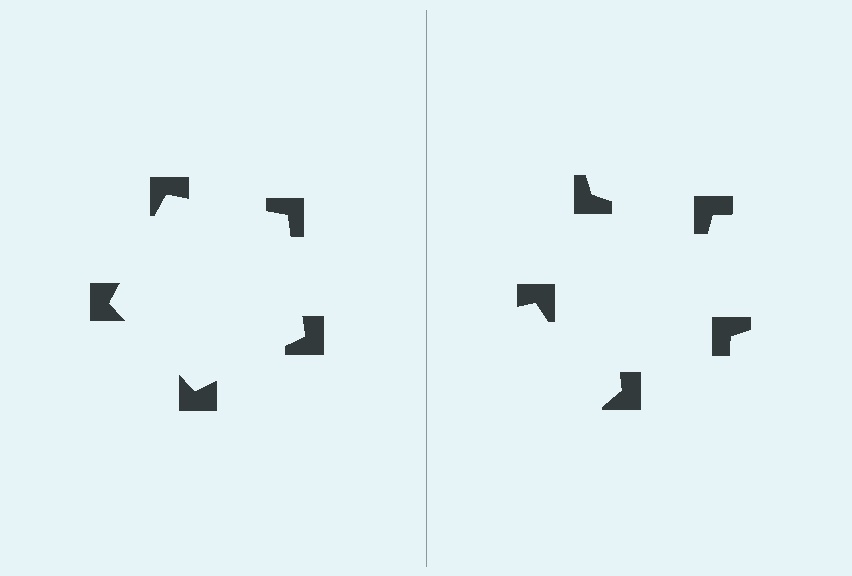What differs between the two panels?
The notched squares are positioned identically on both sides; only the wedge orientations differ. On the left they align to a pentagon; on the right they are misaligned.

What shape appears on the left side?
An illusory pentagon.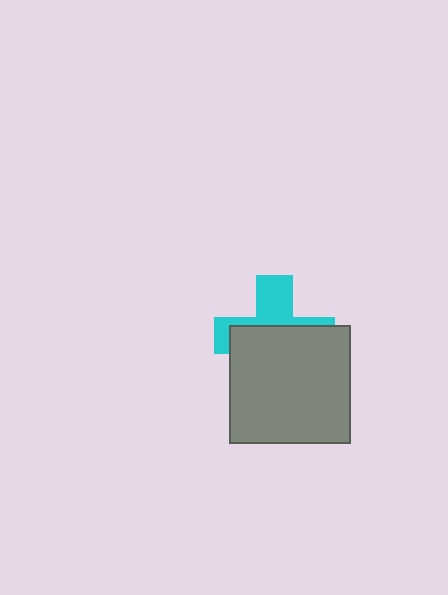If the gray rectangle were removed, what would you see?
You would see the complete cyan cross.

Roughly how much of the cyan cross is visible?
A small part of it is visible (roughly 40%).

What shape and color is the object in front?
The object in front is a gray rectangle.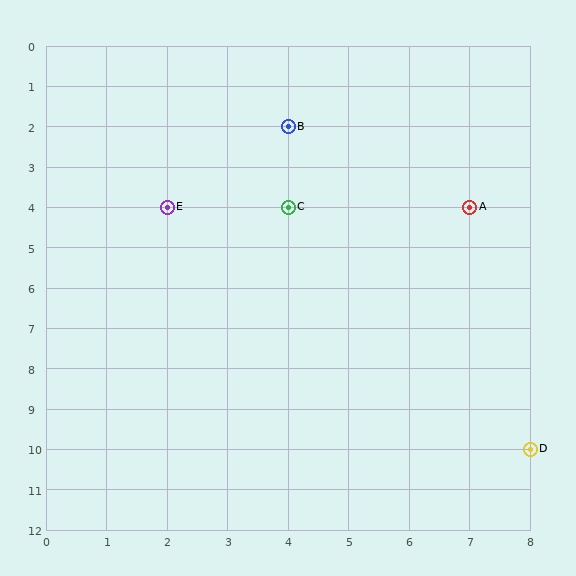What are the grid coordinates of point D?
Point D is at grid coordinates (8, 10).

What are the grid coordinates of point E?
Point E is at grid coordinates (2, 4).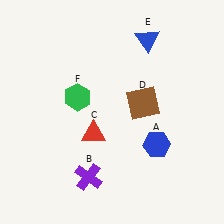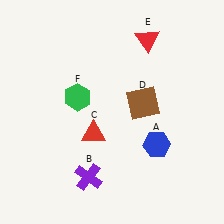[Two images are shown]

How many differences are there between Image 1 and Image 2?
There is 1 difference between the two images.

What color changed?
The triangle (E) changed from blue in Image 1 to red in Image 2.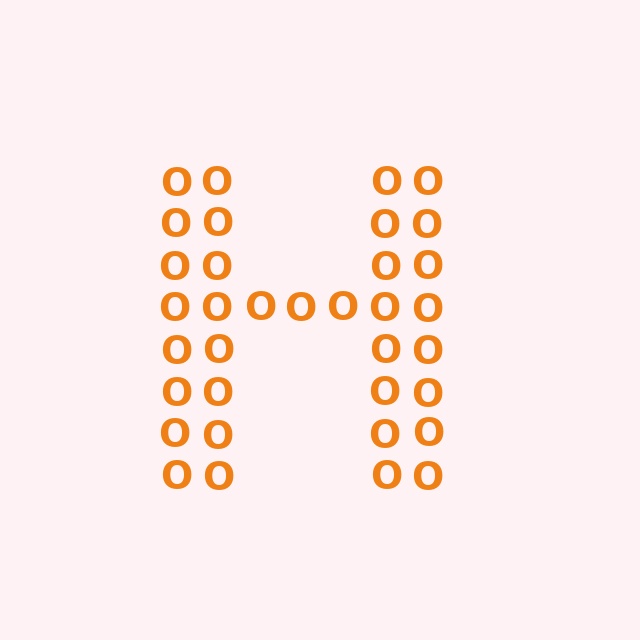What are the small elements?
The small elements are letter O's.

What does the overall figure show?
The overall figure shows the letter H.